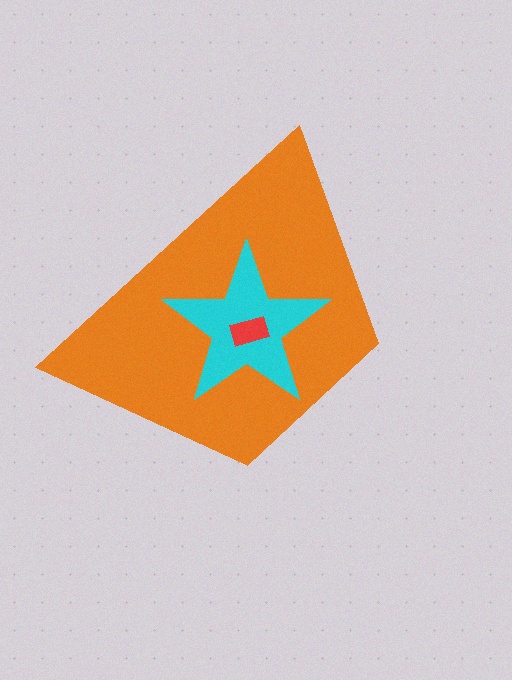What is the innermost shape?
The red rectangle.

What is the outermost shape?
The orange trapezoid.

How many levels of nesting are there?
3.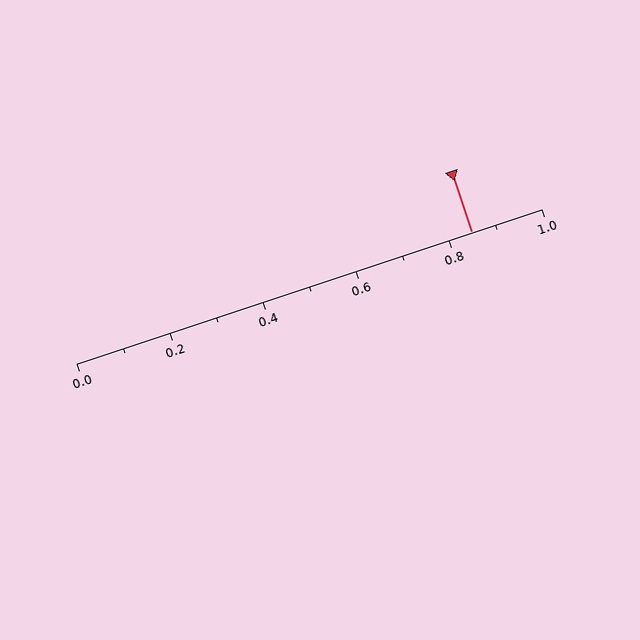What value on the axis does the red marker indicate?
The marker indicates approximately 0.85.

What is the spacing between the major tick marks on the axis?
The major ticks are spaced 0.2 apart.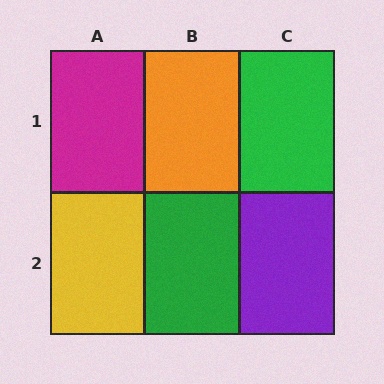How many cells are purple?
1 cell is purple.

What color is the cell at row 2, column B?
Green.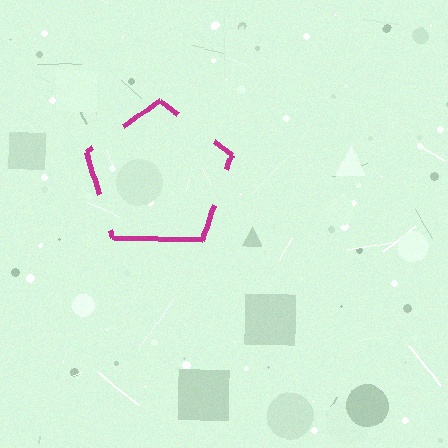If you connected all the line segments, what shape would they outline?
They would outline a pentagon.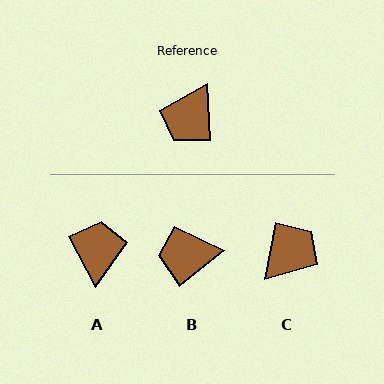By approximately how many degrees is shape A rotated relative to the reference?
Approximately 154 degrees clockwise.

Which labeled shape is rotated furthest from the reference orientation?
C, about 166 degrees away.